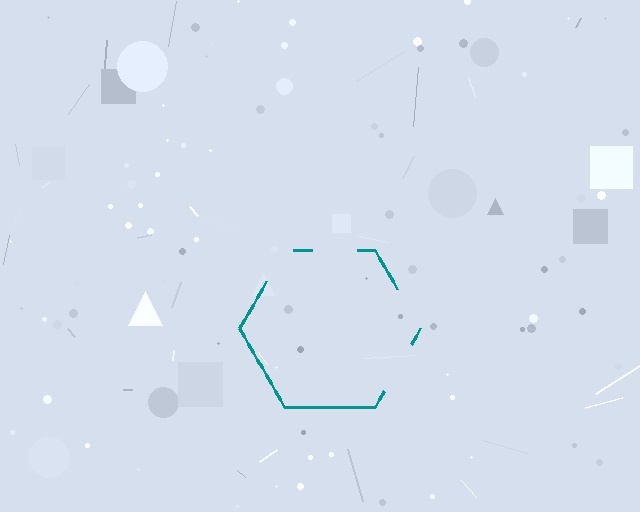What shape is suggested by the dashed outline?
The dashed outline suggests a hexagon.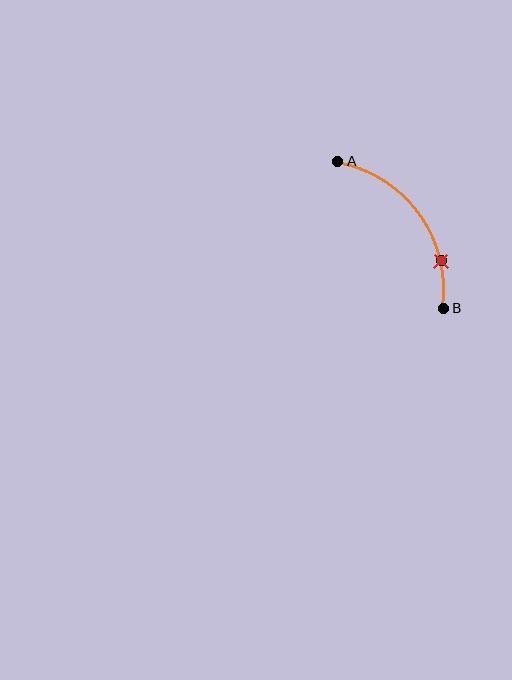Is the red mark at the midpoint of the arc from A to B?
No. The red mark lies on the arc but is closer to endpoint B. The arc midpoint would be at the point on the curve equidistant along the arc from both A and B.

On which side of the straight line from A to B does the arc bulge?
The arc bulges above and to the right of the straight line connecting A and B.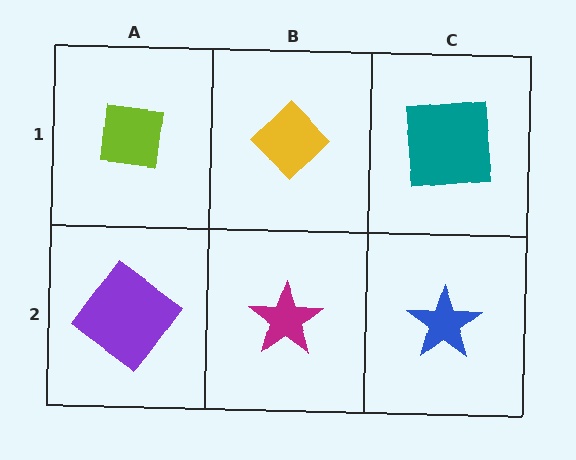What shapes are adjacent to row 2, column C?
A teal square (row 1, column C), a magenta star (row 2, column B).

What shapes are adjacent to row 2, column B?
A yellow diamond (row 1, column B), a purple diamond (row 2, column A), a blue star (row 2, column C).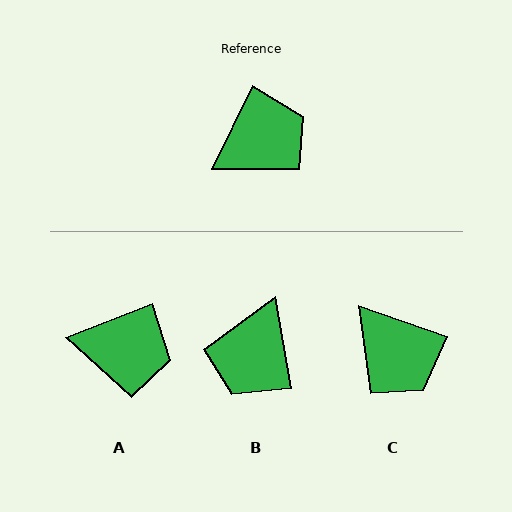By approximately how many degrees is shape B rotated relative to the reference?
Approximately 144 degrees clockwise.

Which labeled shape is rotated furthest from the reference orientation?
B, about 144 degrees away.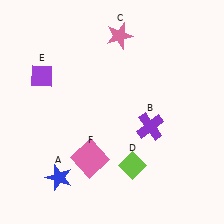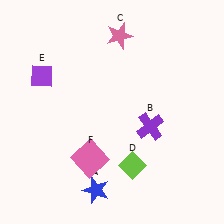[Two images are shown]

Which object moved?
The blue star (A) moved right.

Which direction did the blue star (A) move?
The blue star (A) moved right.